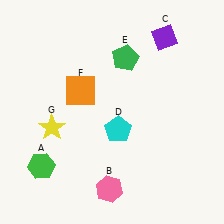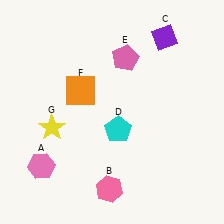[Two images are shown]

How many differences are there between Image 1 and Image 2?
There are 2 differences between the two images.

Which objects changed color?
A changed from green to pink. E changed from green to pink.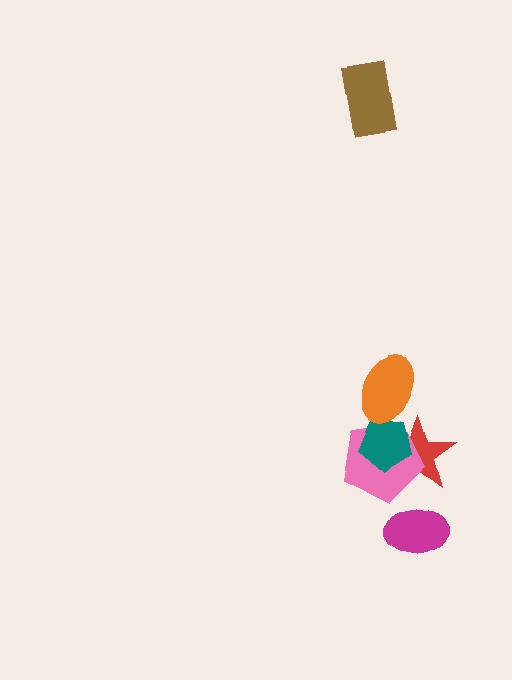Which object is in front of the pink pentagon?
The teal pentagon is in front of the pink pentagon.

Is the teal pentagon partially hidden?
Yes, it is partially covered by another shape.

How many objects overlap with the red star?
2 objects overlap with the red star.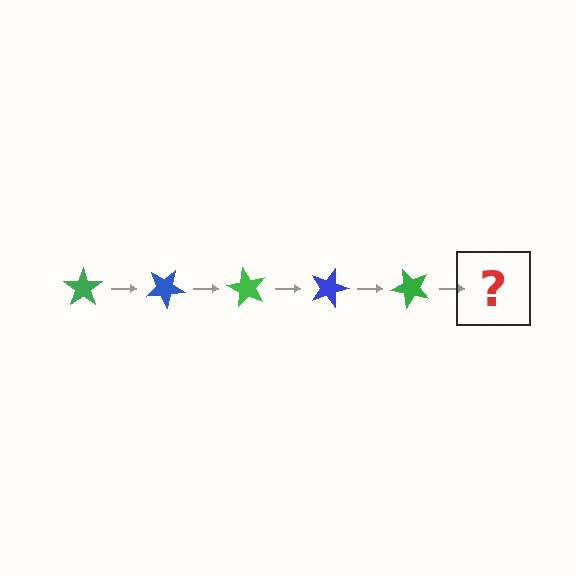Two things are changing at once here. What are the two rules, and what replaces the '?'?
The two rules are that it rotates 30 degrees each step and the color cycles through green and blue. The '?' should be a blue star, rotated 150 degrees from the start.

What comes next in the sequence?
The next element should be a blue star, rotated 150 degrees from the start.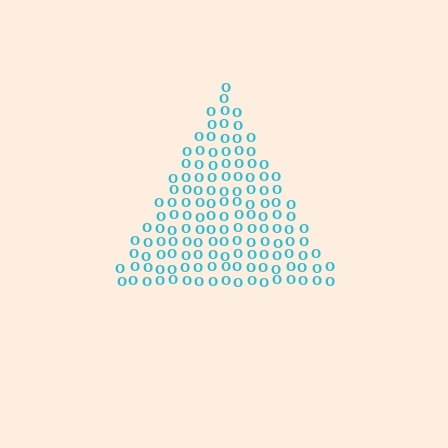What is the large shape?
The large shape is a triangle.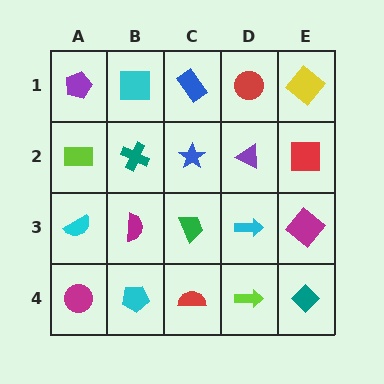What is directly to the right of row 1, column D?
A yellow diamond.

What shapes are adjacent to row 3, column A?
A lime rectangle (row 2, column A), a magenta circle (row 4, column A), a magenta semicircle (row 3, column B).